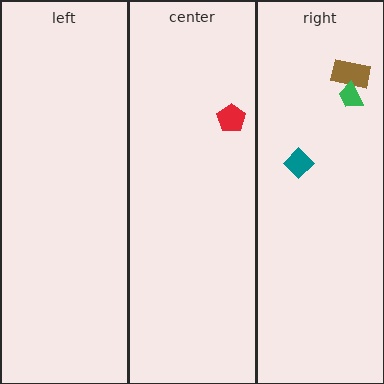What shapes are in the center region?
The red pentagon.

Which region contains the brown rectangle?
The right region.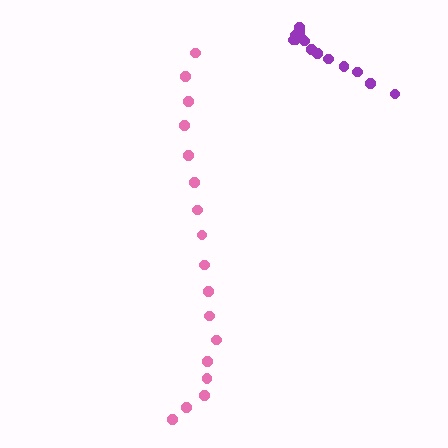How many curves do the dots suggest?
There are 2 distinct paths.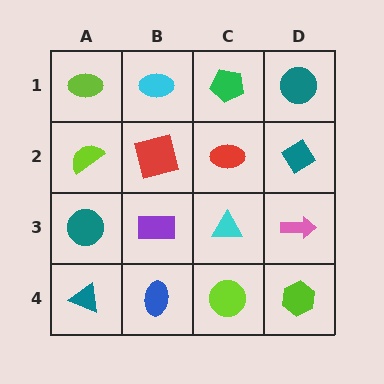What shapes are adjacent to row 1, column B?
A red square (row 2, column B), a lime ellipse (row 1, column A), a green pentagon (row 1, column C).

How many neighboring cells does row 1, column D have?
2.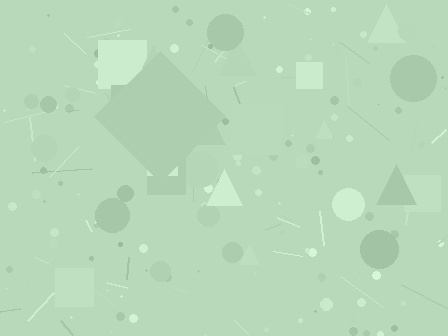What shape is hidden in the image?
A diamond is hidden in the image.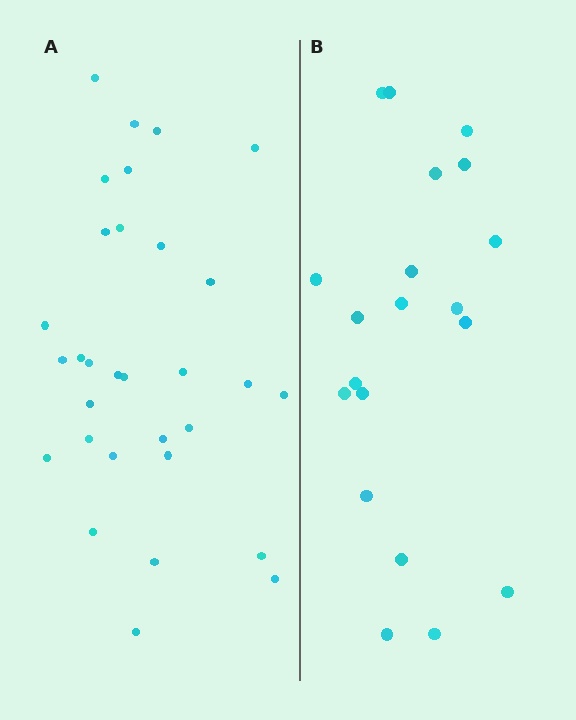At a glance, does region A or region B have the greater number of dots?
Region A (the left region) has more dots.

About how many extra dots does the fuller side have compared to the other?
Region A has roughly 12 or so more dots than region B.